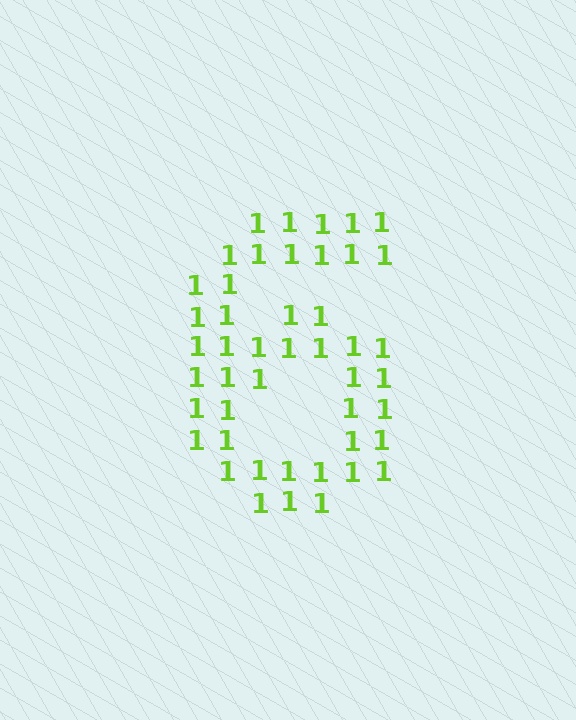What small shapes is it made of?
It is made of small digit 1's.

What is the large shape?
The large shape is the digit 6.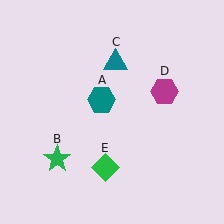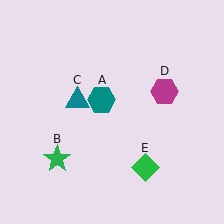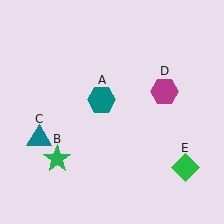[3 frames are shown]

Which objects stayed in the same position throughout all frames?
Teal hexagon (object A) and green star (object B) and magenta hexagon (object D) remained stationary.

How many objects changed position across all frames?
2 objects changed position: teal triangle (object C), green diamond (object E).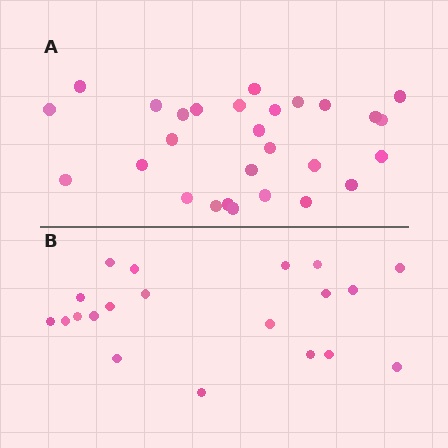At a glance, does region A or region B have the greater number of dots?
Region A (the top region) has more dots.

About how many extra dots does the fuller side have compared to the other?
Region A has roughly 8 or so more dots than region B.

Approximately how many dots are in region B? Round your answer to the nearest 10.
About 20 dots.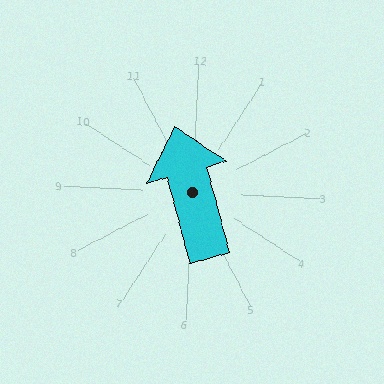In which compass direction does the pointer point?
North.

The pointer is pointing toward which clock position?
Roughly 11 o'clock.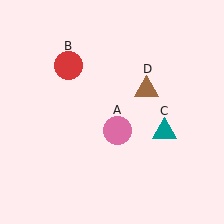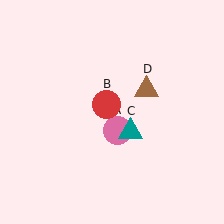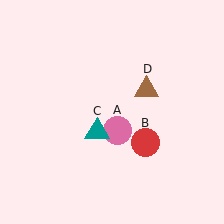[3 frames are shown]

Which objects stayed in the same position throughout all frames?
Pink circle (object A) and brown triangle (object D) remained stationary.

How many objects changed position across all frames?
2 objects changed position: red circle (object B), teal triangle (object C).